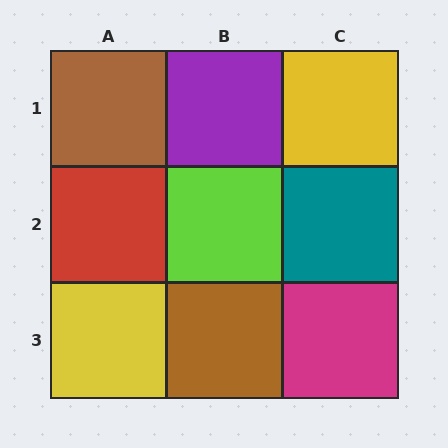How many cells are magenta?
1 cell is magenta.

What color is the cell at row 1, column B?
Purple.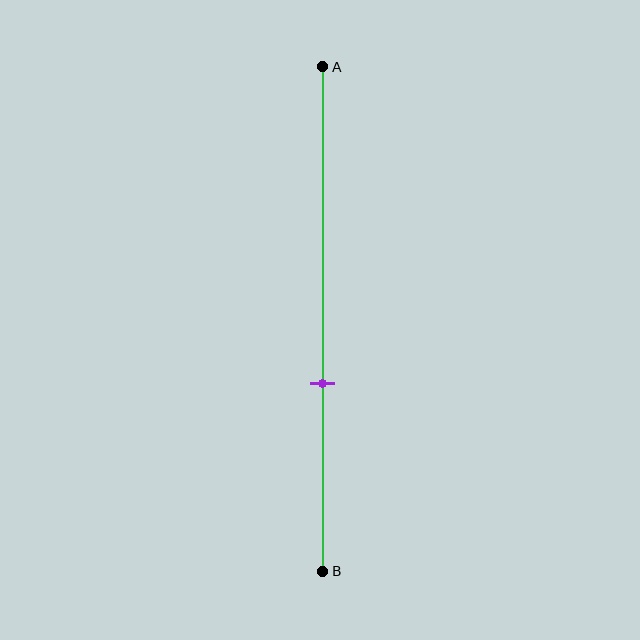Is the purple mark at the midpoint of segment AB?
No, the mark is at about 65% from A, not at the 50% midpoint.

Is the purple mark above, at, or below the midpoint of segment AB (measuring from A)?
The purple mark is below the midpoint of segment AB.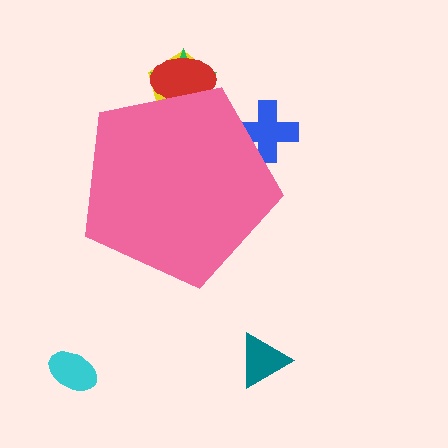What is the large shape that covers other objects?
A pink pentagon.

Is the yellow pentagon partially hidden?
Yes, the yellow pentagon is partially hidden behind the pink pentagon.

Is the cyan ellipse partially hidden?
No, the cyan ellipse is fully visible.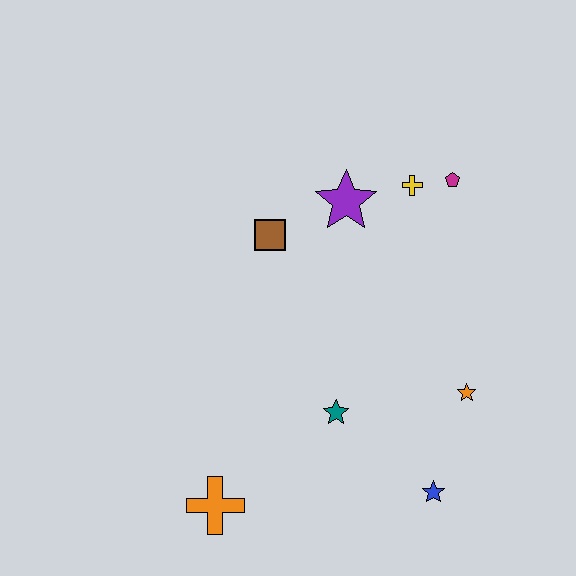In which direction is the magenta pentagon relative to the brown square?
The magenta pentagon is to the right of the brown square.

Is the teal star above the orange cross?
Yes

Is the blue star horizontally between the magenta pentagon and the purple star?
Yes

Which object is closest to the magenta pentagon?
The yellow cross is closest to the magenta pentagon.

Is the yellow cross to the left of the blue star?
Yes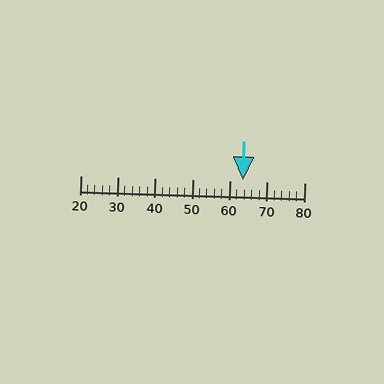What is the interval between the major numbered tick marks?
The major tick marks are spaced 10 units apart.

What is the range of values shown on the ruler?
The ruler shows values from 20 to 80.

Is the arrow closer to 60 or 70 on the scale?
The arrow is closer to 60.